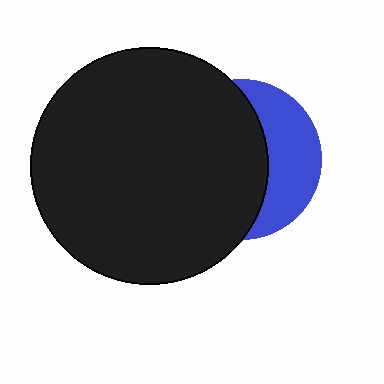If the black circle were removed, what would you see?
You would see the complete blue circle.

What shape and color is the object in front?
The object in front is a black circle.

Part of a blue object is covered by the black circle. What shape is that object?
It is a circle.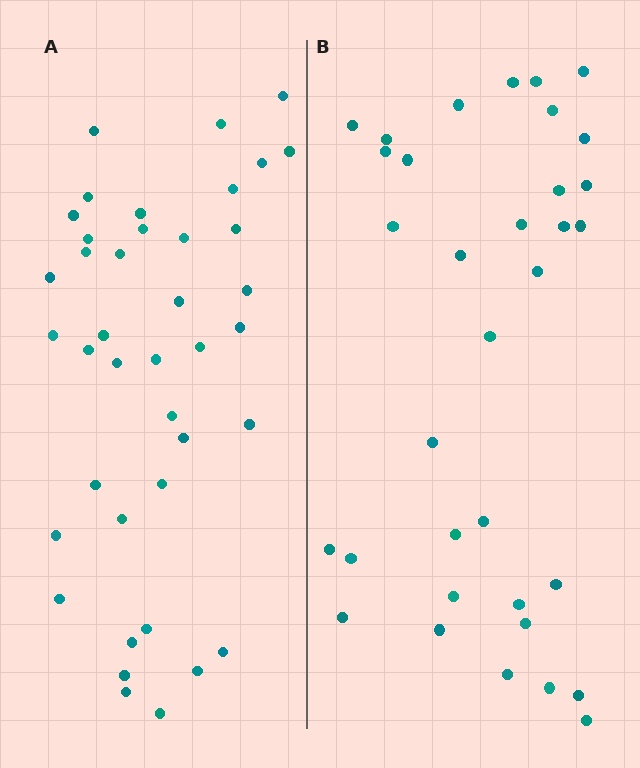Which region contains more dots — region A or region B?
Region A (the left region) has more dots.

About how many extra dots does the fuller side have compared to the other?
Region A has about 6 more dots than region B.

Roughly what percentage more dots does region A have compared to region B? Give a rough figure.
About 20% more.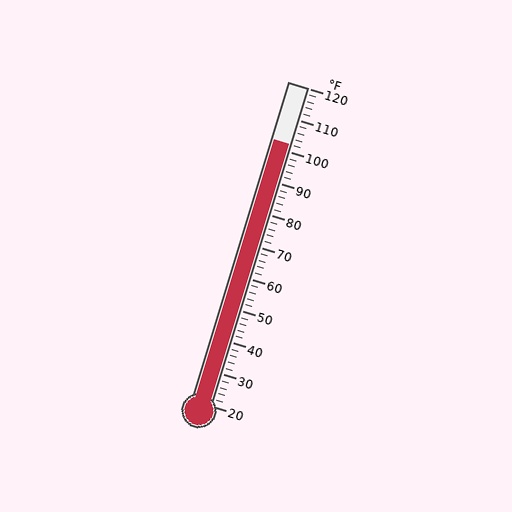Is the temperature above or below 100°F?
The temperature is above 100°F.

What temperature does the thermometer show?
The thermometer shows approximately 102°F.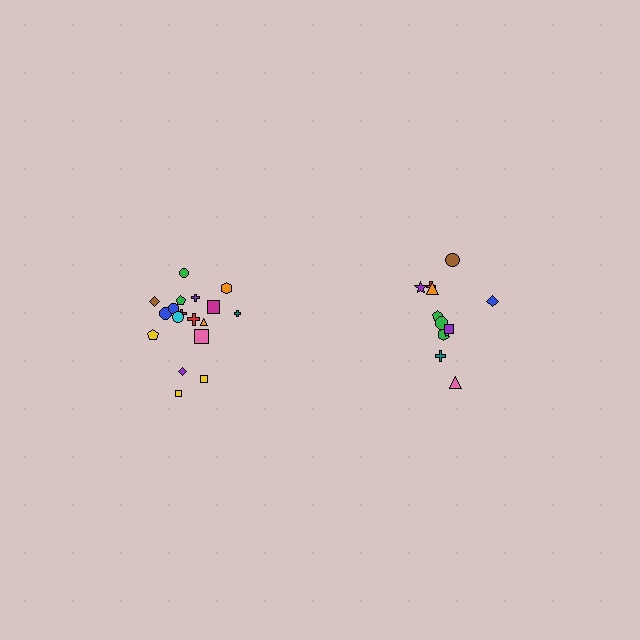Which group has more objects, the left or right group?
The left group.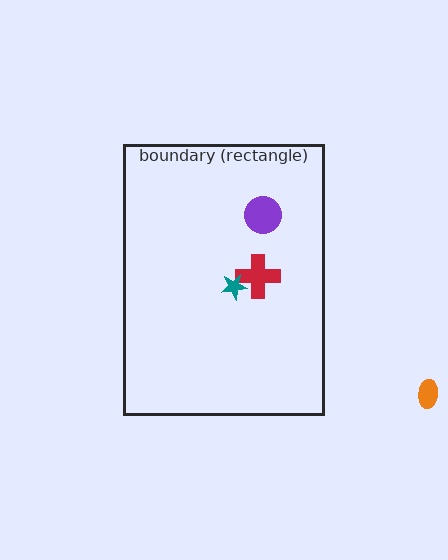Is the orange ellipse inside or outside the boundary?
Outside.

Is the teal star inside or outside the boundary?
Inside.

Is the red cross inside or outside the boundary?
Inside.